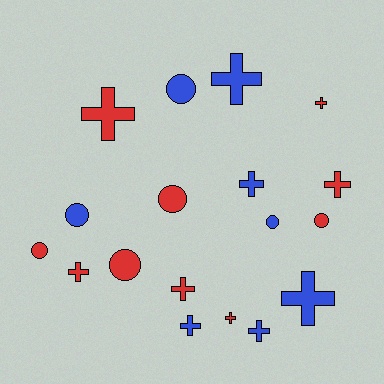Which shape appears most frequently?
Cross, with 11 objects.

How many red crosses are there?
There are 6 red crosses.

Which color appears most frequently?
Red, with 10 objects.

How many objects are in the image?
There are 18 objects.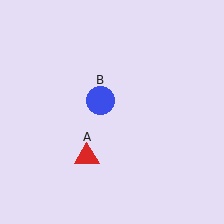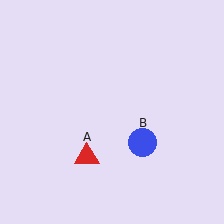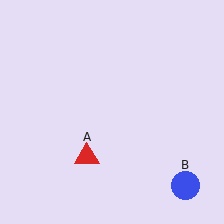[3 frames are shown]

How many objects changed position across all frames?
1 object changed position: blue circle (object B).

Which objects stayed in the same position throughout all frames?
Red triangle (object A) remained stationary.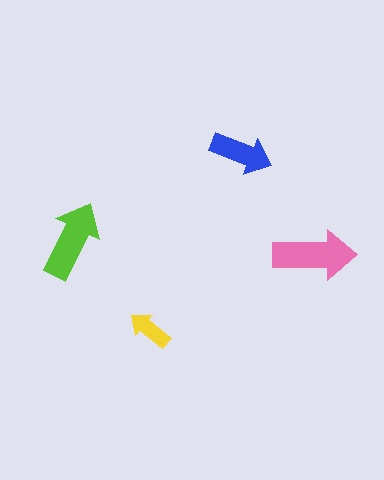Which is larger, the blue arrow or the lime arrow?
The lime one.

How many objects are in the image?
There are 4 objects in the image.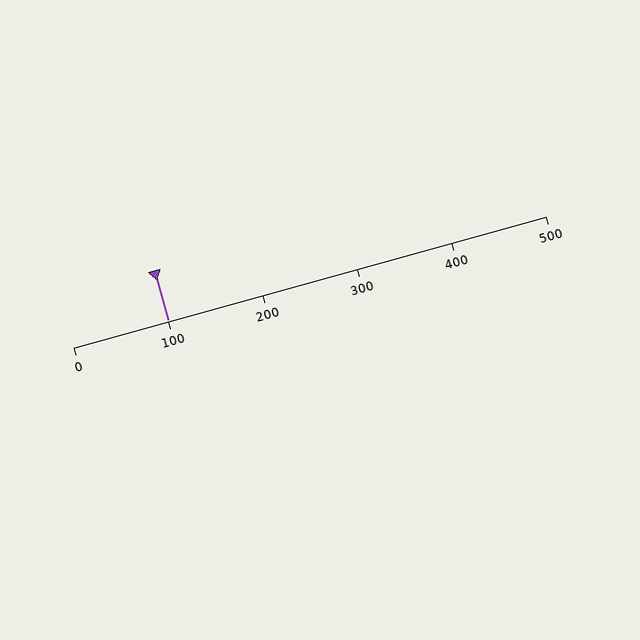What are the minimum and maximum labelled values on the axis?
The axis runs from 0 to 500.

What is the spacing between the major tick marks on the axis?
The major ticks are spaced 100 apart.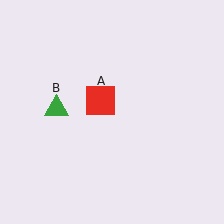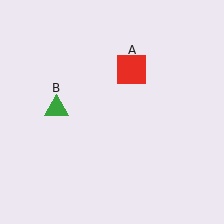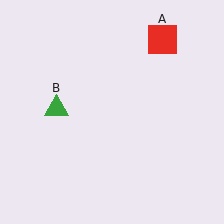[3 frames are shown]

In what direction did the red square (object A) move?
The red square (object A) moved up and to the right.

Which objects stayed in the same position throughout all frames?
Green triangle (object B) remained stationary.